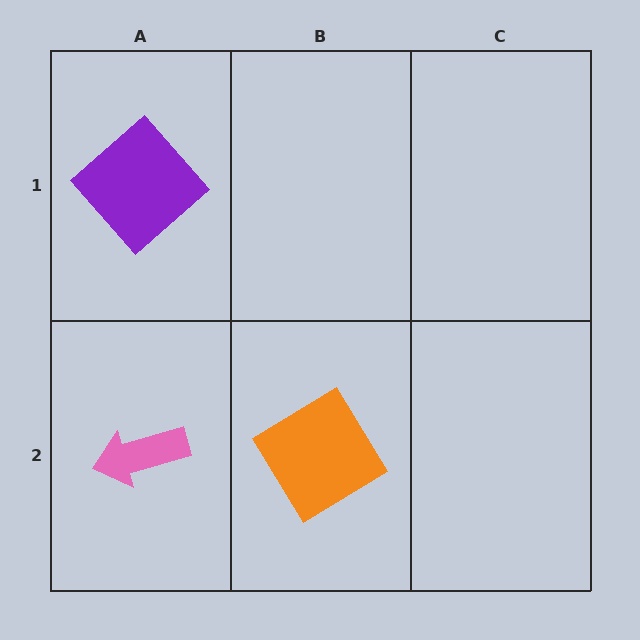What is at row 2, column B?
An orange diamond.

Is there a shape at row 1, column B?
No, that cell is empty.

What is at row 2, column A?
A pink arrow.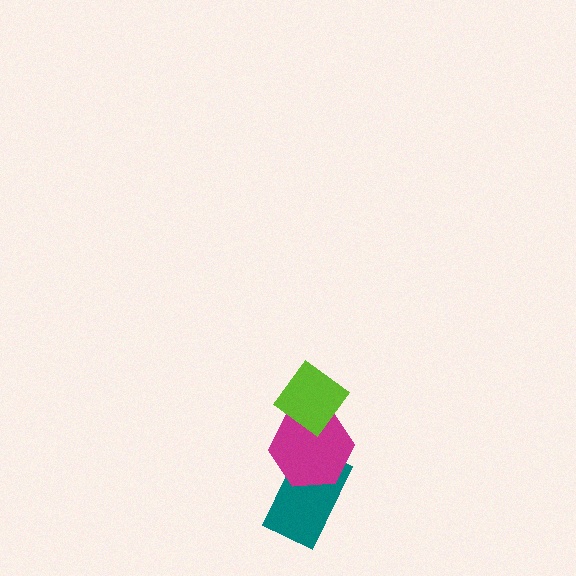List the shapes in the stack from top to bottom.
From top to bottom: the lime diamond, the magenta hexagon, the teal rectangle.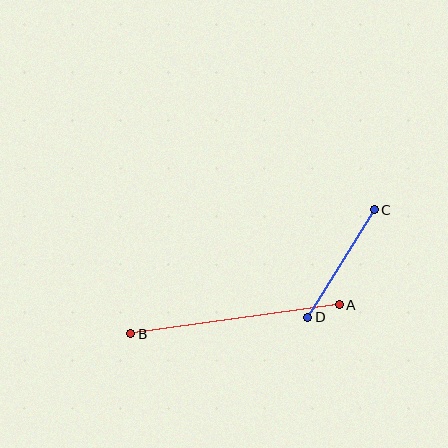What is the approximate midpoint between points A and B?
The midpoint is at approximately (235, 319) pixels.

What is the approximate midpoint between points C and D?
The midpoint is at approximately (341, 264) pixels.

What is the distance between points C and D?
The distance is approximately 126 pixels.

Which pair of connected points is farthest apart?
Points A and B are farthest apart.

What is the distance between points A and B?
The distance is approximately 210 pixels.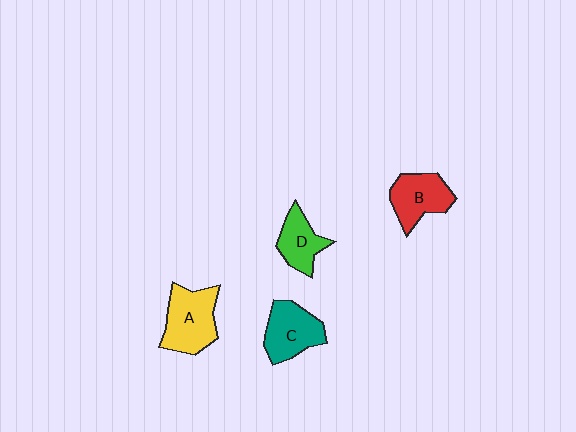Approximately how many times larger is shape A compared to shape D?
Approximately 1.5 times.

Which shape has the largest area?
Shape A (yellow).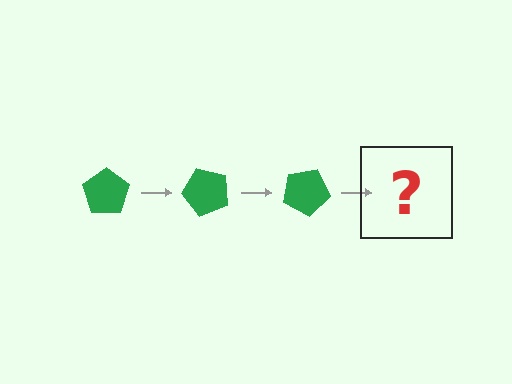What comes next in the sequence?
The next element should be a green pentagon rotated 150 degrees.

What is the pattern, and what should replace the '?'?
The pattern is that the pentagon rotates 50 degrees each step. The '?' should be a green pentagon rotated 150 degrees.